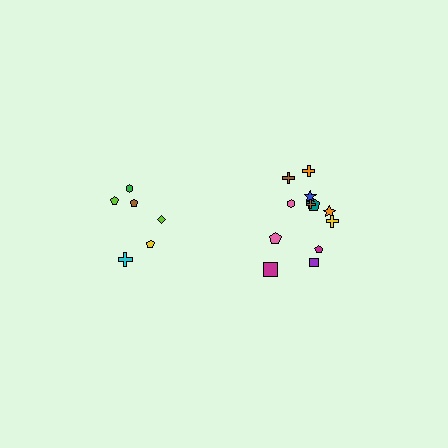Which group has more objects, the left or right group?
The right group.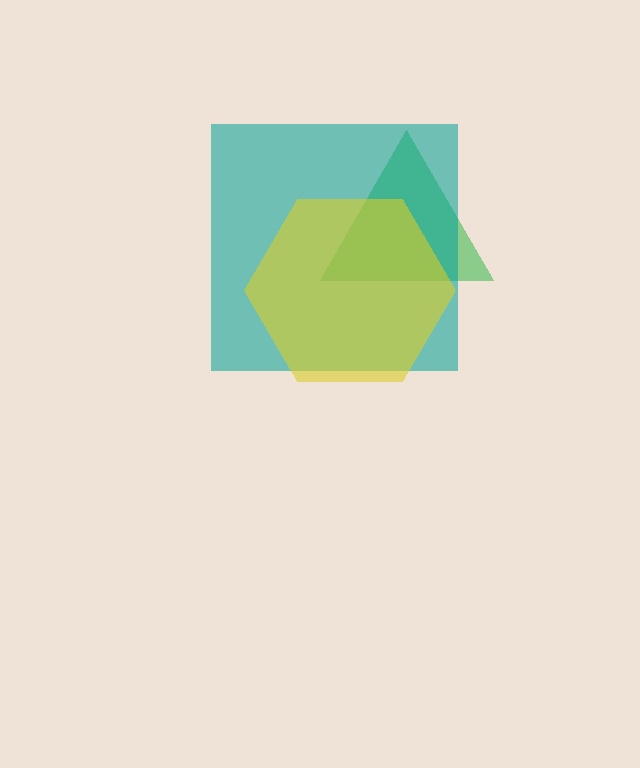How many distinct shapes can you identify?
There are 3 distinct shapes: a green triangle, a teal square, a yellow hexagon.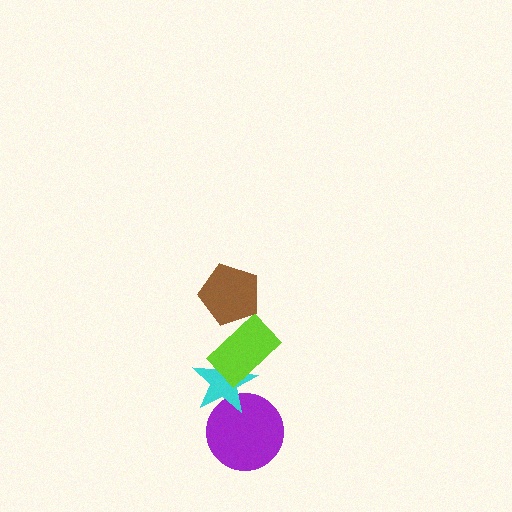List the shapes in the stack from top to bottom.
From top to bottom: the brown pentagon, the lime rectangle, the cyan star, the purple circle.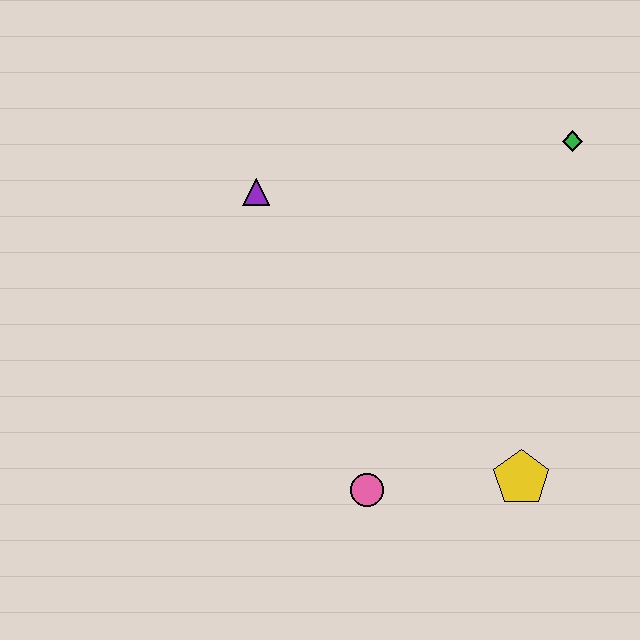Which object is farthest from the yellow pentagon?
The purple triangle is farthest from the yellow pentagon.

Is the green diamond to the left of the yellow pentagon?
No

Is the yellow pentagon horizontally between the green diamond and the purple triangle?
Yes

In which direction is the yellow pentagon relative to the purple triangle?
The yellow pentagon is below the purple triangle.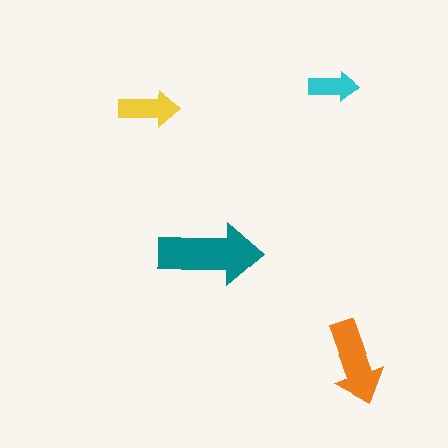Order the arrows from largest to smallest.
the teal one, the orange one, the yellow one, the cyan one.